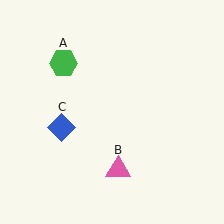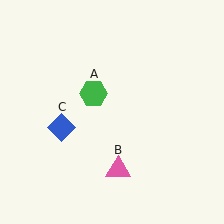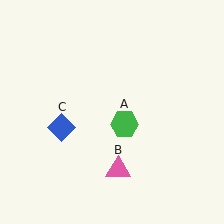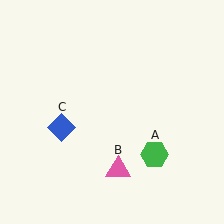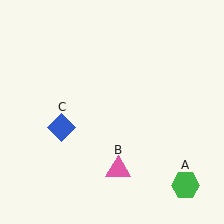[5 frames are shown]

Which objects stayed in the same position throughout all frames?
Pink triangle (object B) and blue diamond (object C) remained stationary.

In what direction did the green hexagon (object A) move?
The green hexagon (object A) moved down and to the right.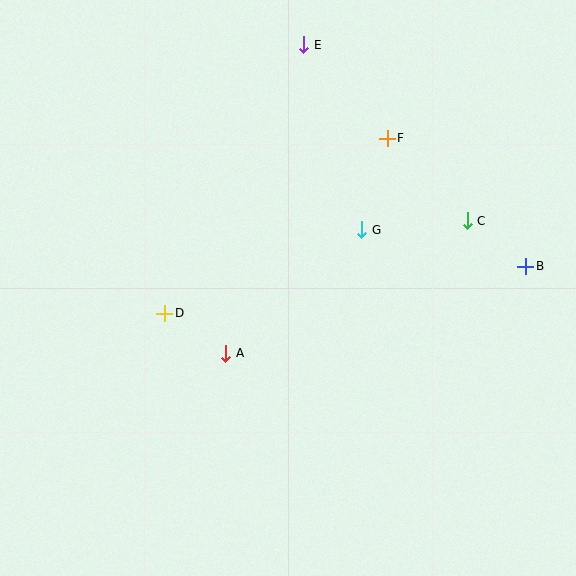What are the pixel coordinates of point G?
Point G is at (362, 230).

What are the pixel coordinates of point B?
Point B is at (526, 266).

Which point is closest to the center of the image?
Point A at (226, 353) is closest to the center.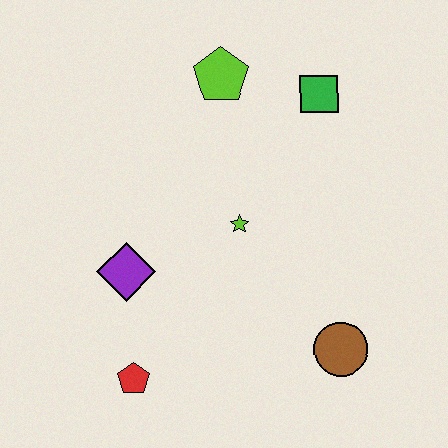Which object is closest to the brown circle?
The lime star is closest to the brown circle.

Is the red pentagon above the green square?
No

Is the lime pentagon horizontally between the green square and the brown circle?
No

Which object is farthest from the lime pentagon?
The red pentagon is farthest from the lime pentagon.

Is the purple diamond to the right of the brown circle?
No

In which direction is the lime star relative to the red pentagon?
The lime star is above the red pentagon.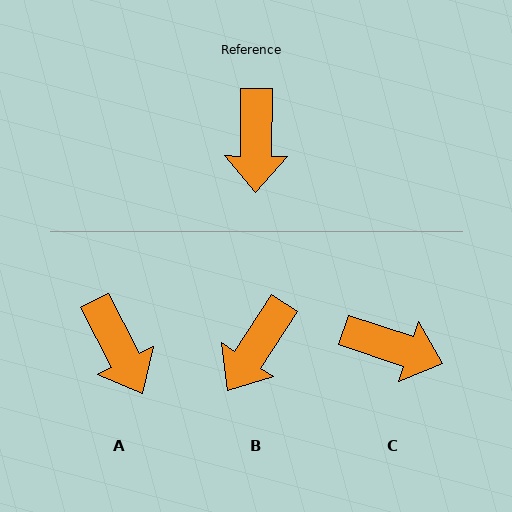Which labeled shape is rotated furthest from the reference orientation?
C, about 72 degrees away.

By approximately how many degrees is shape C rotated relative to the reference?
Approximately 72 degrees counter-clockwise.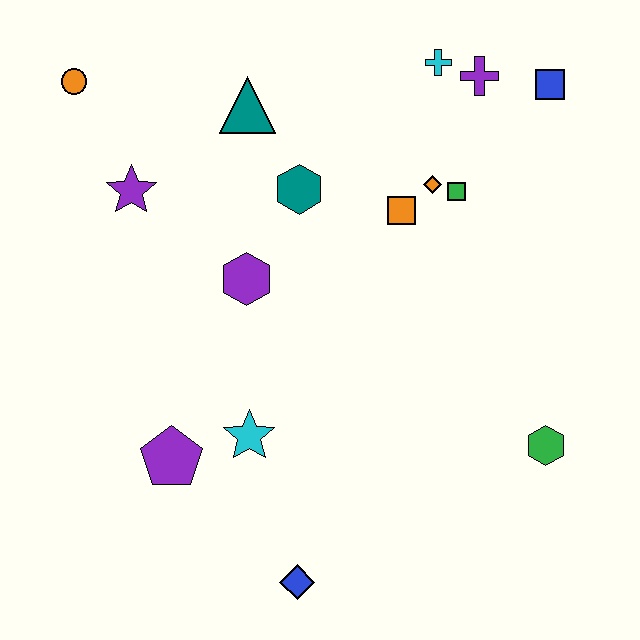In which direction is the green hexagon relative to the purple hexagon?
The green hexagon is to the right of the purple hexagon.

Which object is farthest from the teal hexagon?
The blue diamond is farthest from the teal hexagon.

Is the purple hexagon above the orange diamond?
No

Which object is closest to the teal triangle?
The teal hexagon is closest to the teal triangle.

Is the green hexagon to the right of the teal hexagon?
Yes